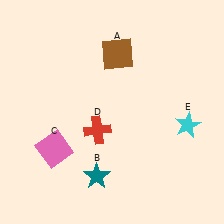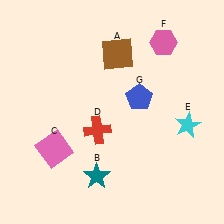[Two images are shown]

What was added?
A pink hexagon (F), a blue pentagon (G) were added in Image 2.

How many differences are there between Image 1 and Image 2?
There are 2 differences between the two images.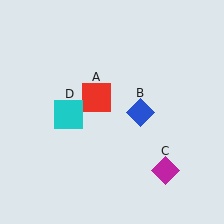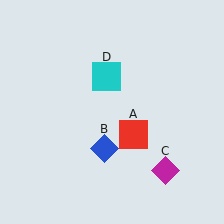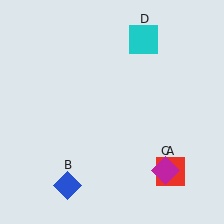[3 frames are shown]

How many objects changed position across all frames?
3 objects changed position: red square (object A), blue diamond (object B), cyan square (object D).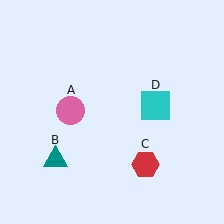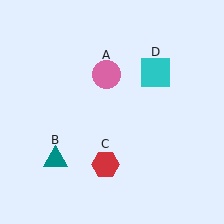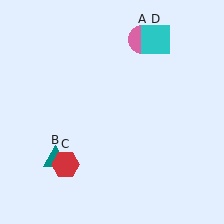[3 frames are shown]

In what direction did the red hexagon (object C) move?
The red hexagon (object C) moved left.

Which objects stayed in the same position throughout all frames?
Teal triangle (object B) remained stationary.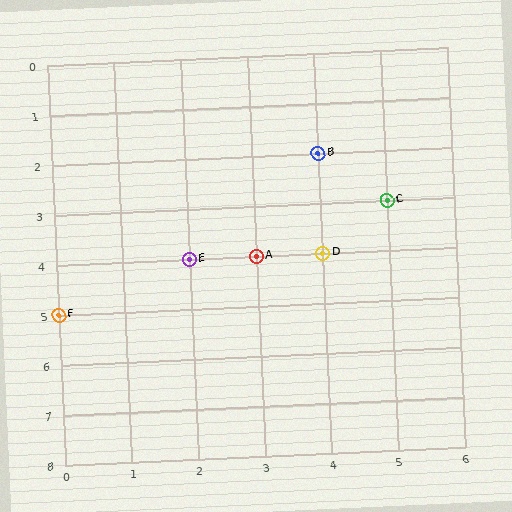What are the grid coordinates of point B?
Point B is at grid coordinates (4, 2).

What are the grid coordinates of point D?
Point D is at grid coordinates (4, 4).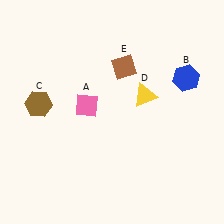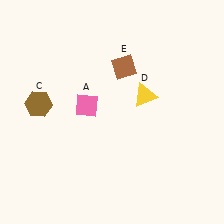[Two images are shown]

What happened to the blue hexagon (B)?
The blue hexagon (B) was removed in Image 2. It was in the top-right area of Image 1.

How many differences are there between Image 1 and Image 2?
There is 1 difference between the two images.